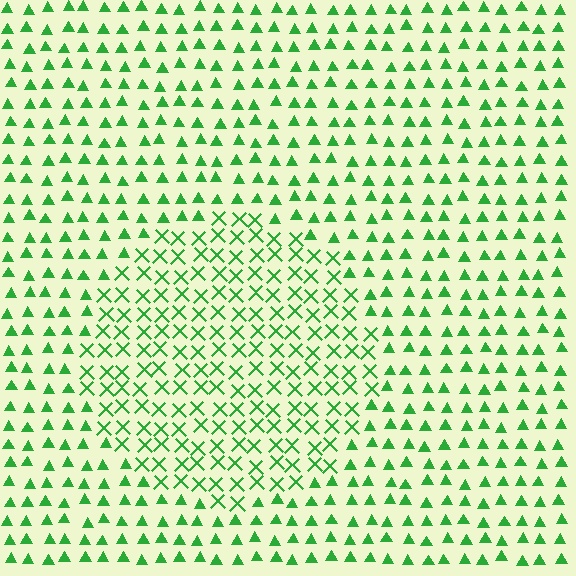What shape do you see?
I see a circle.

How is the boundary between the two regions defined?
The boundary is defined by a change in element shape: X marks inside vs. triangles outside. All elements share the same color and spacing.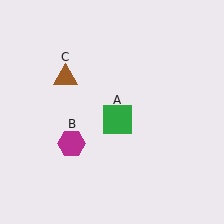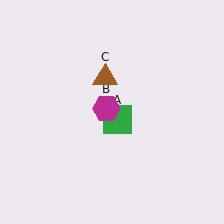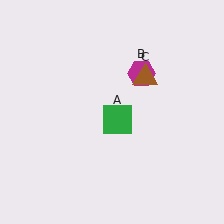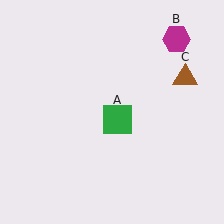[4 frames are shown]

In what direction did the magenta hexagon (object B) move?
The magenta hexagon (object B) moved up and to the right.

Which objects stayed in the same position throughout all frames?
Green square (object A) remained stationary.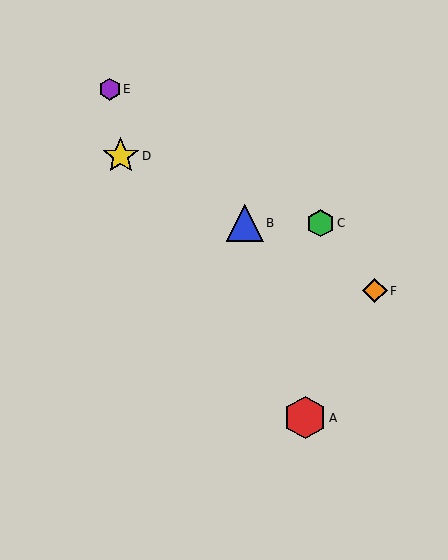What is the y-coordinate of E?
Object E is at y≈89.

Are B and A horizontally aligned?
No, B is at y≈223 and A is at y≈418.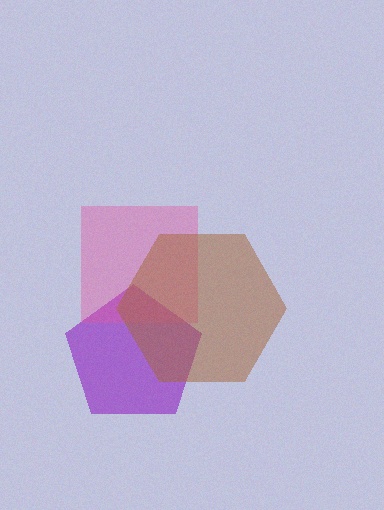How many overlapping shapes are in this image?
There are 3 overlapping shapes in the image.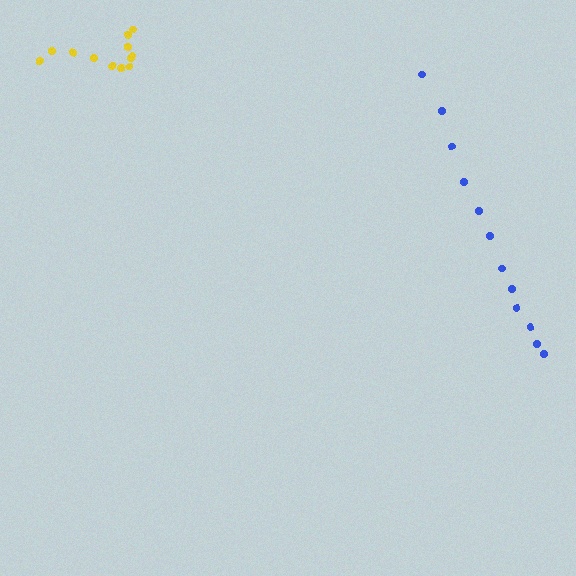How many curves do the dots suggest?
There are 2 distinct paths.